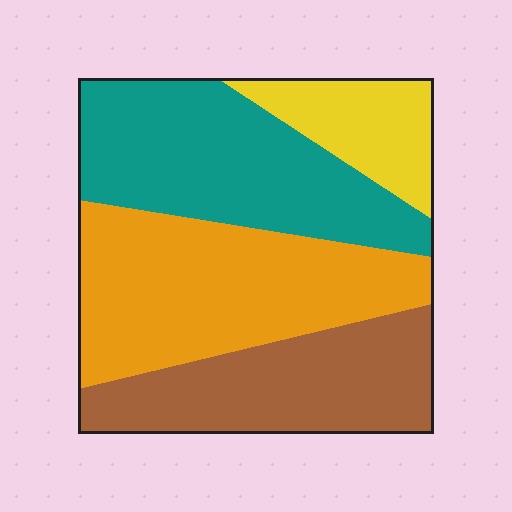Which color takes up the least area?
Yellow, at roughly 10%.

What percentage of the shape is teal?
Teal takes up about one third (1/3) of the shape.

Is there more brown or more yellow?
Brown.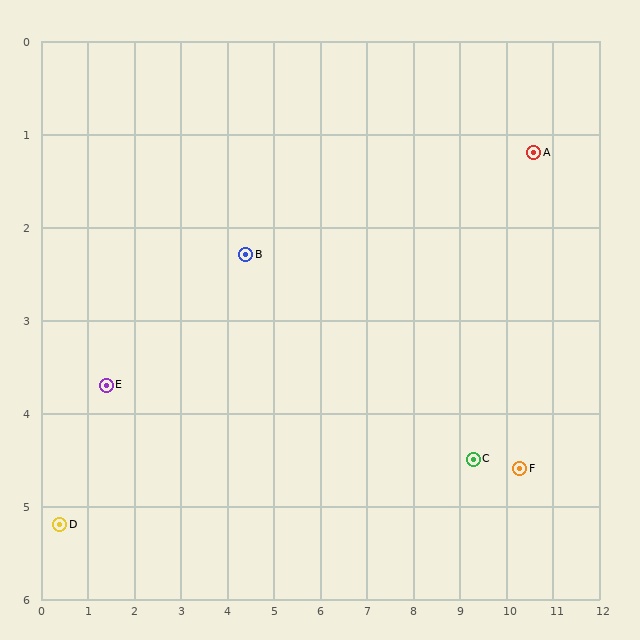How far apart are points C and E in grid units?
Points C and E are about 7.9 grid units apart.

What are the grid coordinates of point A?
Point A is at approximately (10.6, 1.2).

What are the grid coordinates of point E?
Point E is at approximately (1.4, 3.7).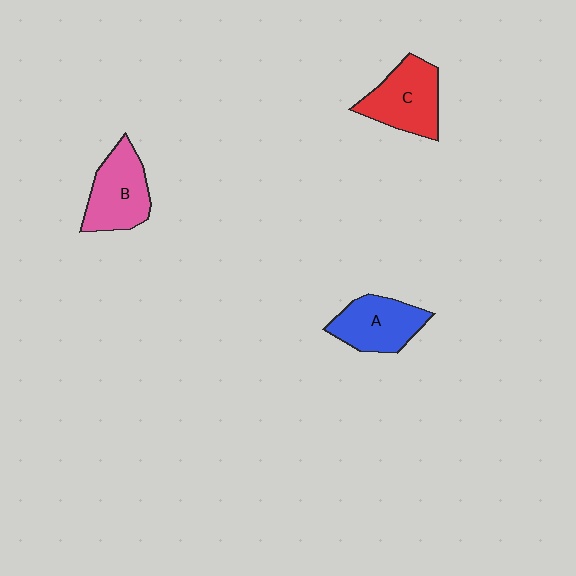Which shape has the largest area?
Shape C (red).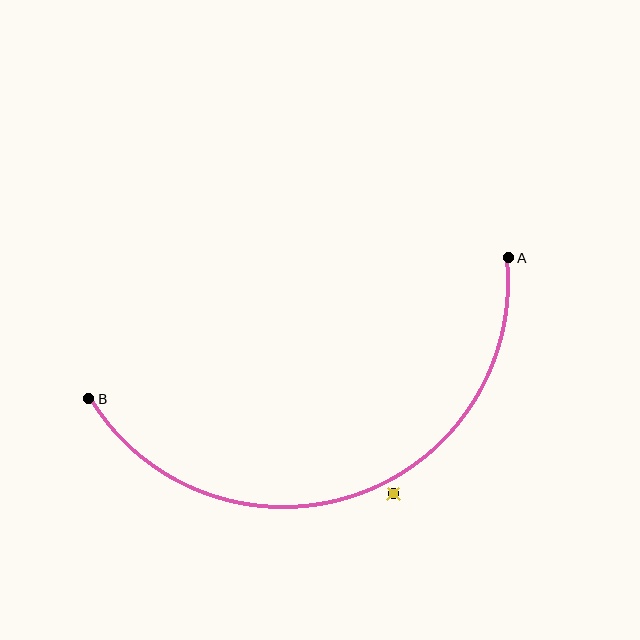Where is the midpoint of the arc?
The arc midpoint is the point on the curve farthest from the straight line joining A and B. It sits below that line.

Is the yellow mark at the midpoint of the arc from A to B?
No — the yellow mark does not lie on the arc at all. It sits slightly outside the curve.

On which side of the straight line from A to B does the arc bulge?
The arc bulges below the straight line connecting A and B.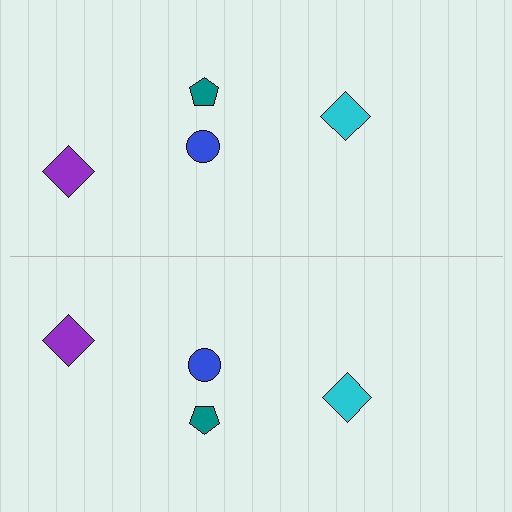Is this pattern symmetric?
Yes, this pattern has bilateral (reflection) symmetry.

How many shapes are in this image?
There are 8 shapes in this image.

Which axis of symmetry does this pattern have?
The pattern has a horizontal axis of symmetry running through the center of the image.